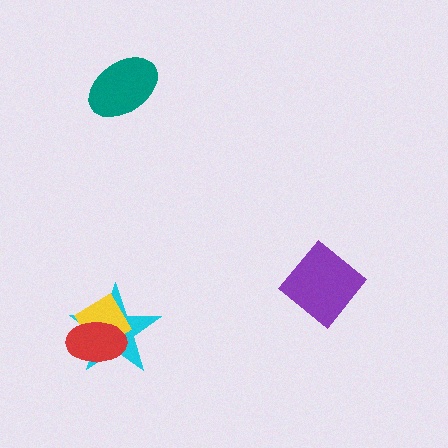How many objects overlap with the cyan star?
2 objects overlap with the cyan star.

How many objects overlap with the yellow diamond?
2 objects overlap with the yellow diamond.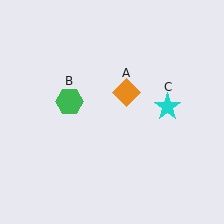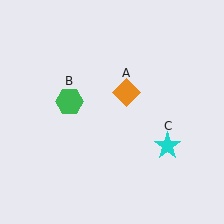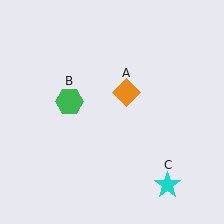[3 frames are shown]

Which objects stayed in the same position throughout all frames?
Orange diamond (object A) and green hexagon (object B) remained stationary.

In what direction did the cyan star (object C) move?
The cyan star (object C) moved down.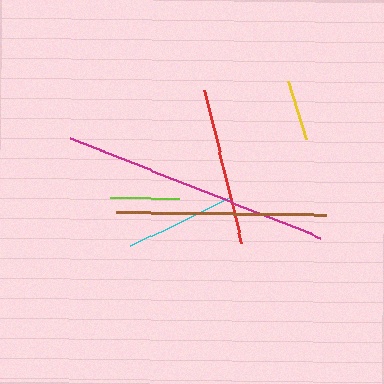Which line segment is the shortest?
The yellow line is the shortest at approximately 61 pixels.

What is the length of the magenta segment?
The magenta segment is approximately 270 pixels long.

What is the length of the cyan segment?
The cyan segment is approximately 110 pixels long.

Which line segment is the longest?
The magenta line is the longest at approximately 270 pixels.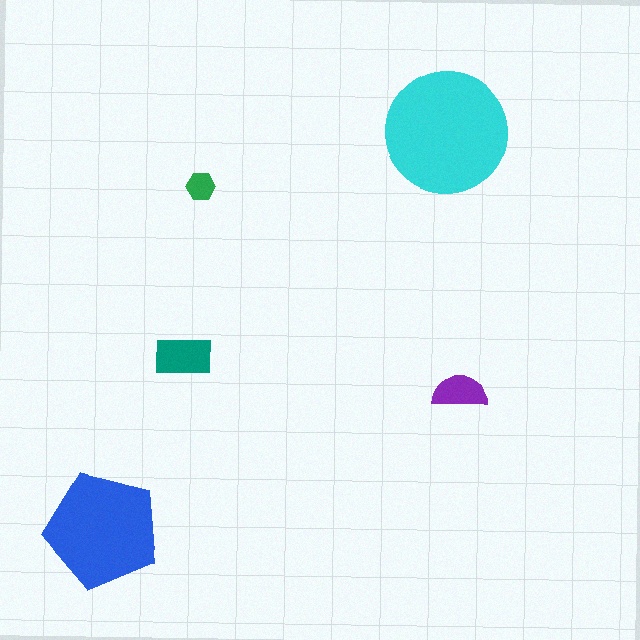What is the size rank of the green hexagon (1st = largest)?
5th.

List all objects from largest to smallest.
The cyan circle, the blue pentagon, the teal rectangle, the purple semicircle, the green hexagon.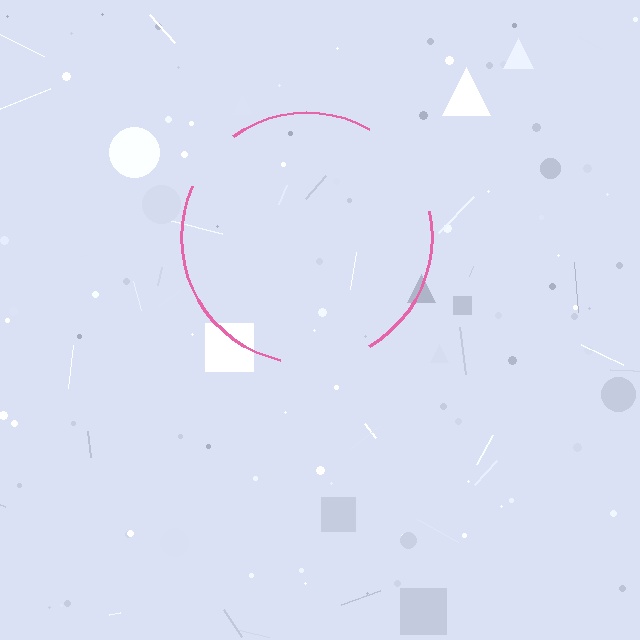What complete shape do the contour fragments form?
The contour fragments form a circle.